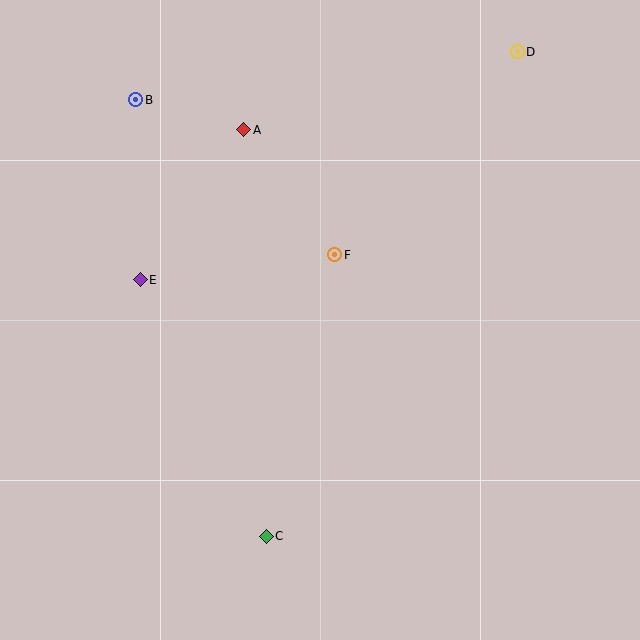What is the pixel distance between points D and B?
The distance between D and B is 385 pixels.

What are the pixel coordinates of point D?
Point D is at (517, 52).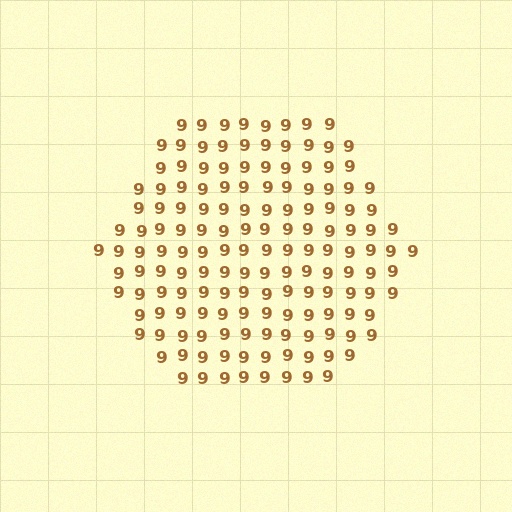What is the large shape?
The large shape is a hexagon.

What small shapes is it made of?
It is made of small digit 9's.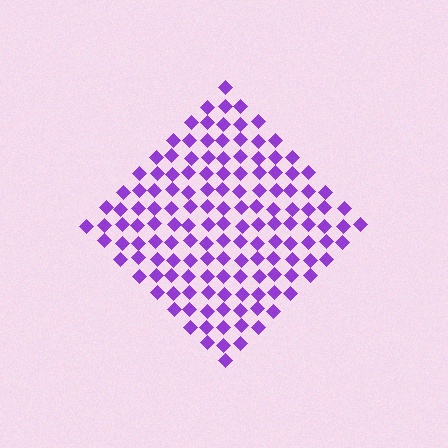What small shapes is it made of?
It is made of small diamonds.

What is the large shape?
The large shape is a diamond.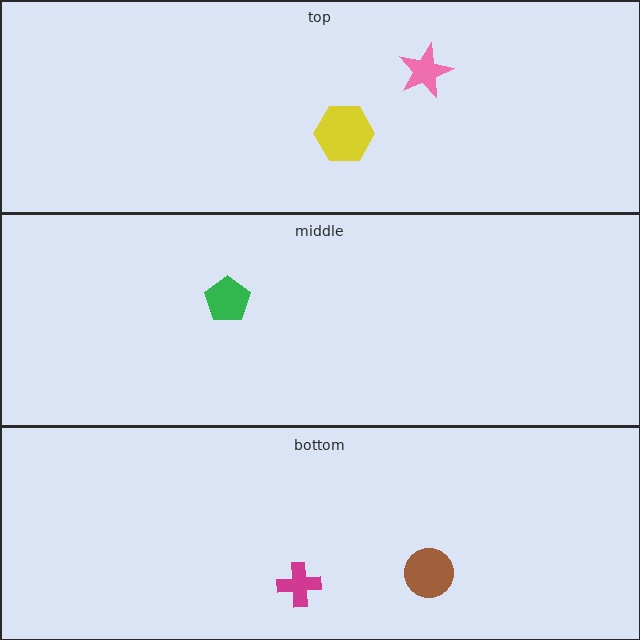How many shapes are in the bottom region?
2.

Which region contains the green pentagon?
The middle region.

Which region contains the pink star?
The top region.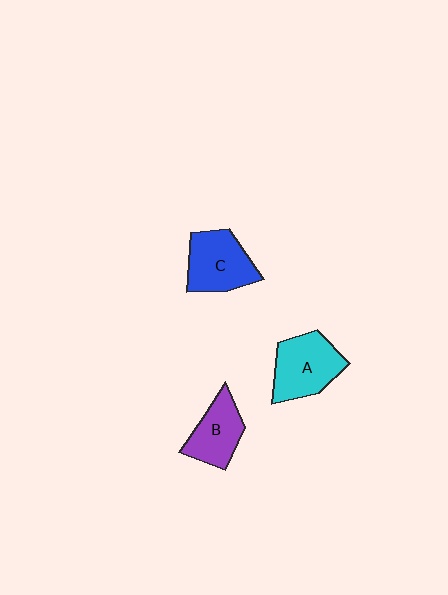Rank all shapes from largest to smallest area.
From largest to smallest: A (cyan), C (blue), B (purple).